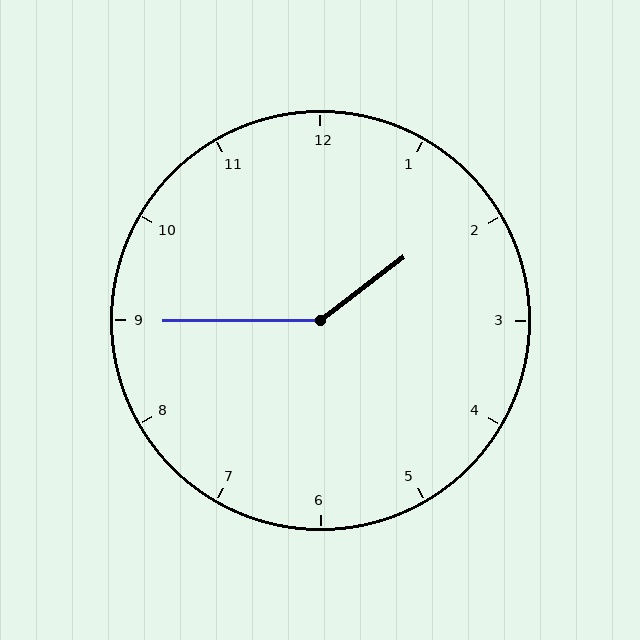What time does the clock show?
1:45.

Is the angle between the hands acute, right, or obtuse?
It is obtuse.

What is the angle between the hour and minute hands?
Approximately 142 degrees.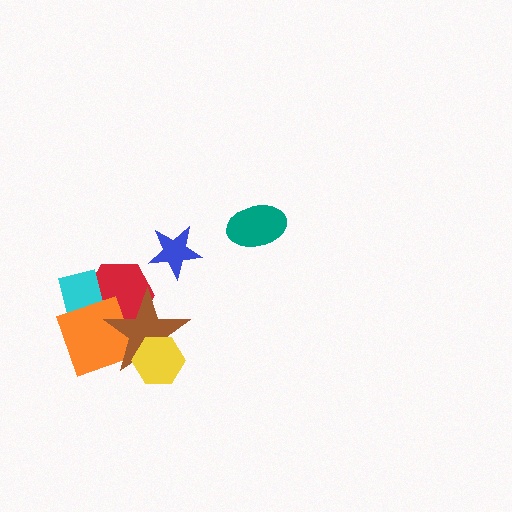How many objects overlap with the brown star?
3 objects overlap with the brown star.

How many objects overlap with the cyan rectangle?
2 objects overlap with the cyan rectangle.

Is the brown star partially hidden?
Yes, it is partially covered by another shape.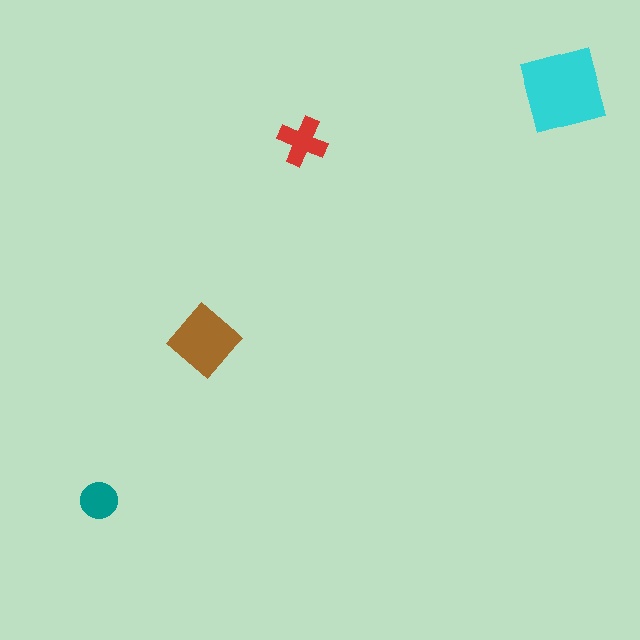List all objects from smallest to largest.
The teal circle, the red cross, the brown diamond, the cyan diamond.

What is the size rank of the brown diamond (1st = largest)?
2nd.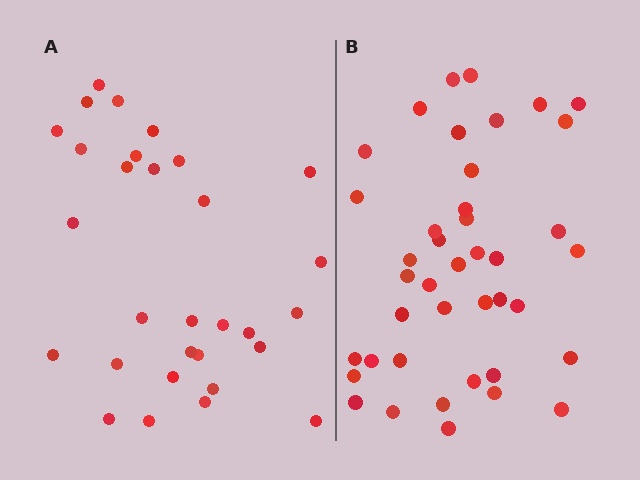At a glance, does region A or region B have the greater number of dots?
Region B (the right region) has more dots.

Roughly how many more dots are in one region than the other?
Region B has roughly 12 or so more dots than region A.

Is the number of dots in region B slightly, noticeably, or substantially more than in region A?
Region B has noticeably more, but not dramatically so. The ratio is roughly 1.4 to 1.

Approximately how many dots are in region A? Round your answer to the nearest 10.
About 30 dots.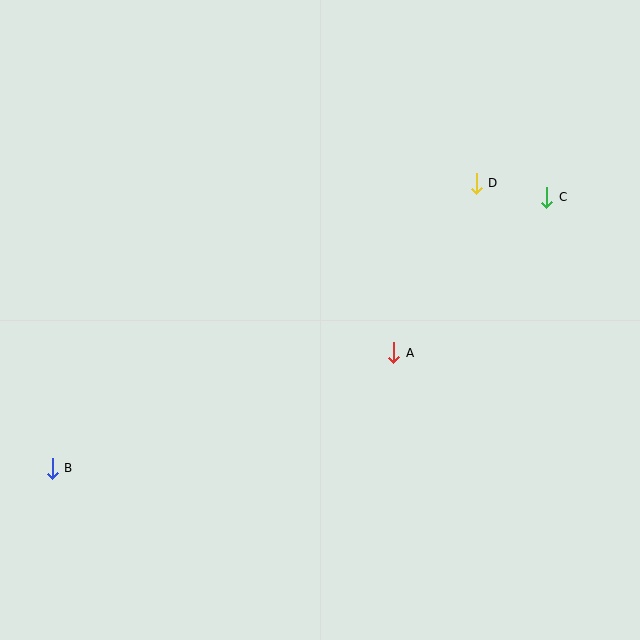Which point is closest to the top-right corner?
Point C is closest to the top-right corner.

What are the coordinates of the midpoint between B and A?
The midpoint between B and A is at (223, 410).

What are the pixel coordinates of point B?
Point B is at (52, 468).